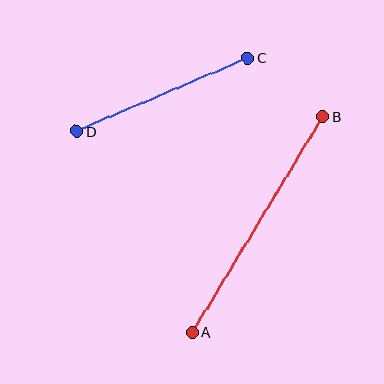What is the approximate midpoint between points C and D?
The midpoint is at approximately (162, 95) pixels.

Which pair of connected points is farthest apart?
Points A and B are farthest apart.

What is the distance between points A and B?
The distance is approximately 252 pixels.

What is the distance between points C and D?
The distance is approximately 186 pixels.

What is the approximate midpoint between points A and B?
The midpoint is at approximately (258, 225) pixels.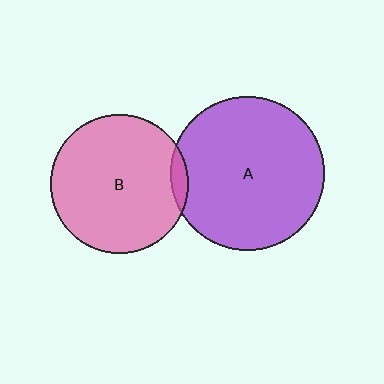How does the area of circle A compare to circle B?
Approximately 1.2 times.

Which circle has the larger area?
Circle A (purple).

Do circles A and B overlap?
Yes.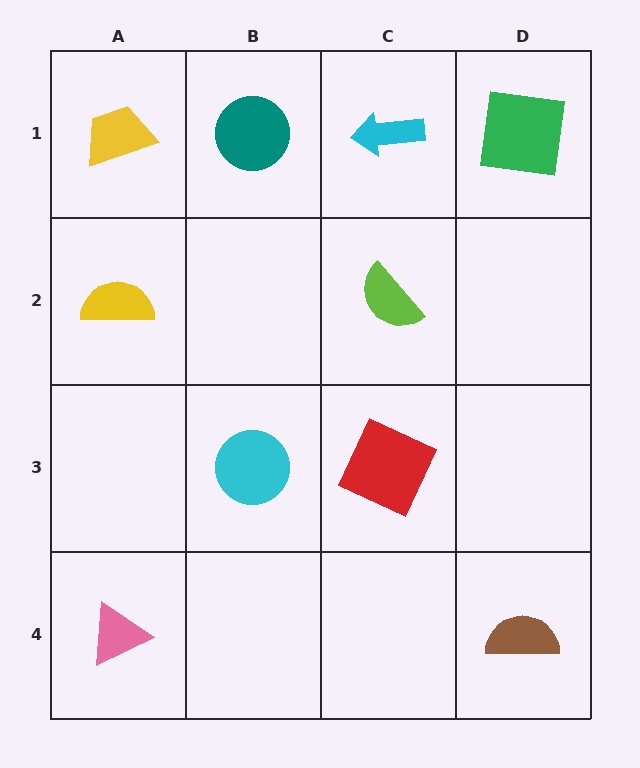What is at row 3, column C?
A red square.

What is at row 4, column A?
A pink triangle.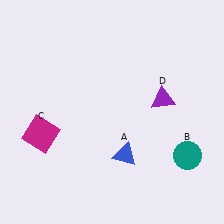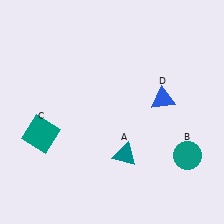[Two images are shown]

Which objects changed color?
A changed from blue to teal. C changed from magenta to teal. D changed from purple to blue.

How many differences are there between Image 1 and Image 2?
There are 3 differences between the two images.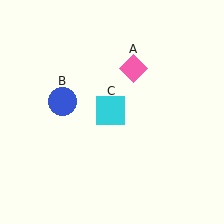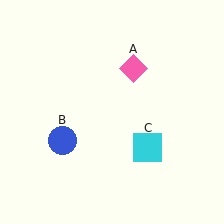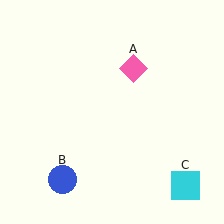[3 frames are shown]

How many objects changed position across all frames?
2 objects changed position: blue circle (object B), cyan square (object C).